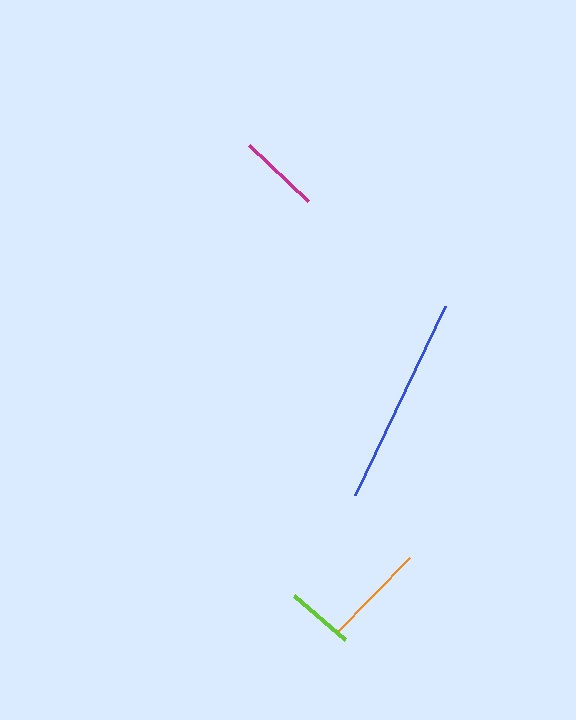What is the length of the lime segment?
The lime segment is approximately 67 pixels long.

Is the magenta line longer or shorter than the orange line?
The orange line is longer than the magenta line.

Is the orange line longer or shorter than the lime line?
The orange line is longer than the lime line.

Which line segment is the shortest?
The lime line is the shortest at approximately 67 pixels.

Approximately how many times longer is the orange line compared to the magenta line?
The orange line is approximately 1.3 times the length of the magenta line.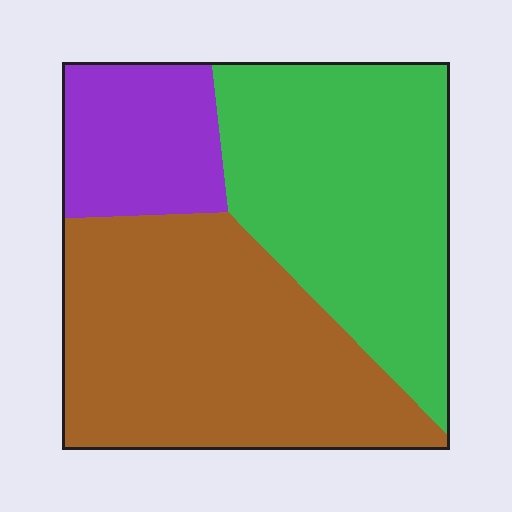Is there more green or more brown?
Brown.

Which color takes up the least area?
Purple, at roughly 15%.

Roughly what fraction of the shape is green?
Green takes up between a quarter and a half of the shape.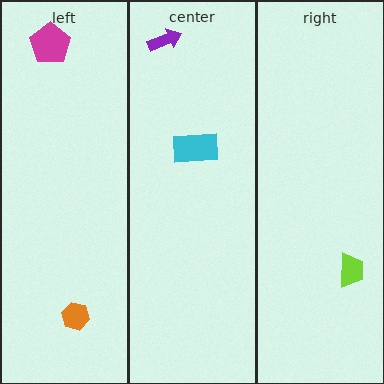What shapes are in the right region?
The lime trapezoid.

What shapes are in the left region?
The magenta pentagon, the orange hexagon.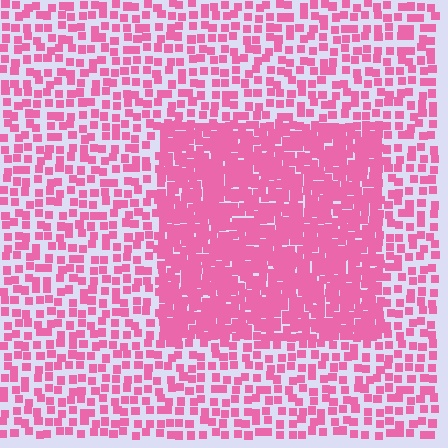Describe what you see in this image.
The image contains small pink elements arranged at two different densities. A rectangle-shaped region is visible where the elements are more densely packed than the surrounding area.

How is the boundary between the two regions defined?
The boundary is defined by a change in element density (approximately 2.3x ratio). All elements are the same color, size, and shape.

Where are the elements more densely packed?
The elements are more densely packed inside the rectangle boundary.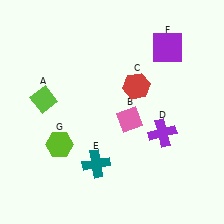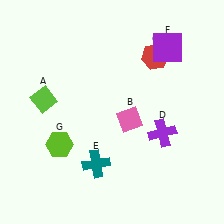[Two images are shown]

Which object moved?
The red hexagon (C) moved up.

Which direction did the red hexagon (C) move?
The red hexagon (C) moved up.